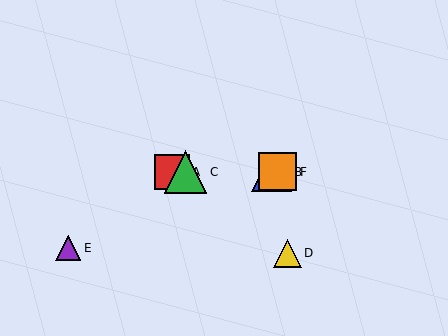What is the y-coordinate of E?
Object E is at y≈248.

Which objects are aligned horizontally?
Objects A, B, C, F are aligned horizontally.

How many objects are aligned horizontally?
4 objects (A, B, C, F) are aligned horizontally.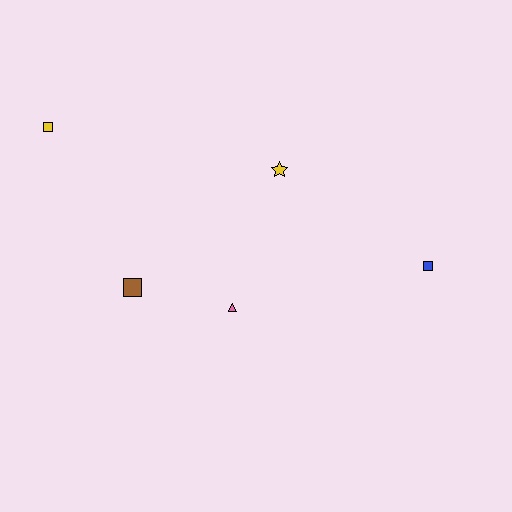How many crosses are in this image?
There are no crosses.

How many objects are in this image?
There are 5 objects.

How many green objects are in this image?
There are no green objects.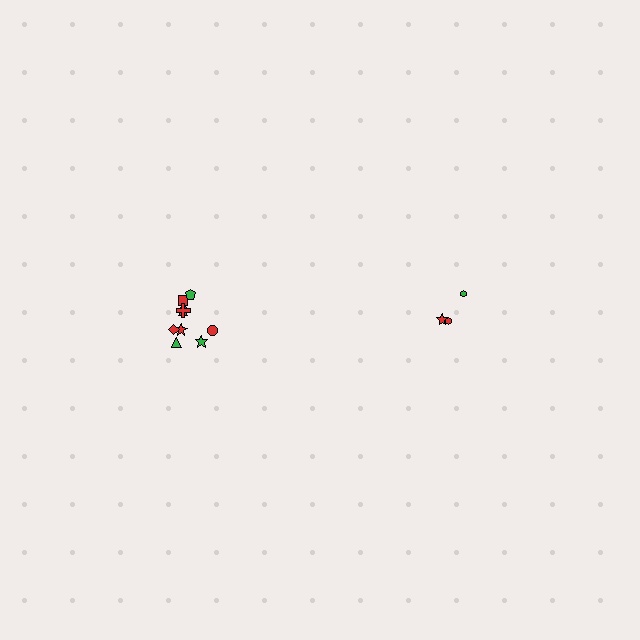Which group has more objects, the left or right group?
The left group.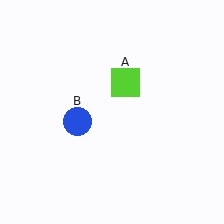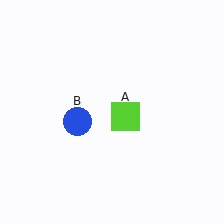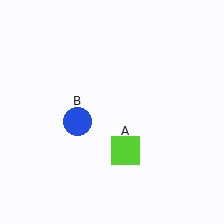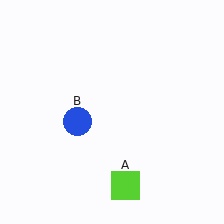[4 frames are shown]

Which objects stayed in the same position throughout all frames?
Blue circle (object B) remained stationary.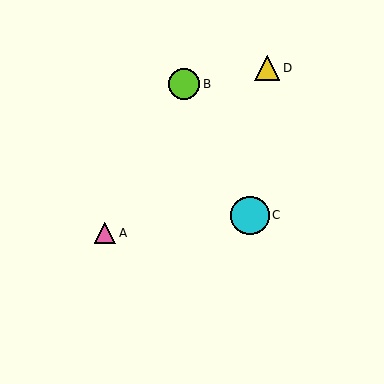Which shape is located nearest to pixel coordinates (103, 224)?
The pink triangle (labeled A) at (105, 233) is nearest to that location.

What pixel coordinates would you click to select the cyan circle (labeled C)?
Click at (250, 215) to select the cyan circle C.